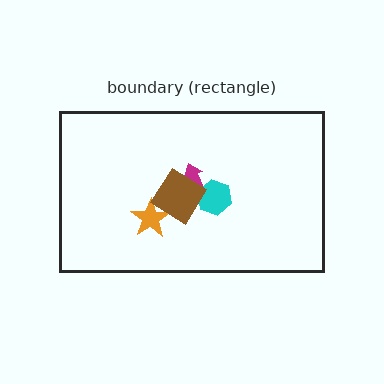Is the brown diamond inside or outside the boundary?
Inside.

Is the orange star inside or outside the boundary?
Inside.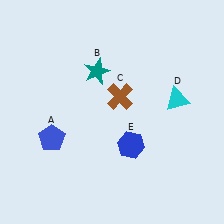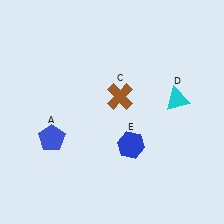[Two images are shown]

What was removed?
The teal star (B) was removed in Image 2.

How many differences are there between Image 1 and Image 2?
There is 1 difference between the two images.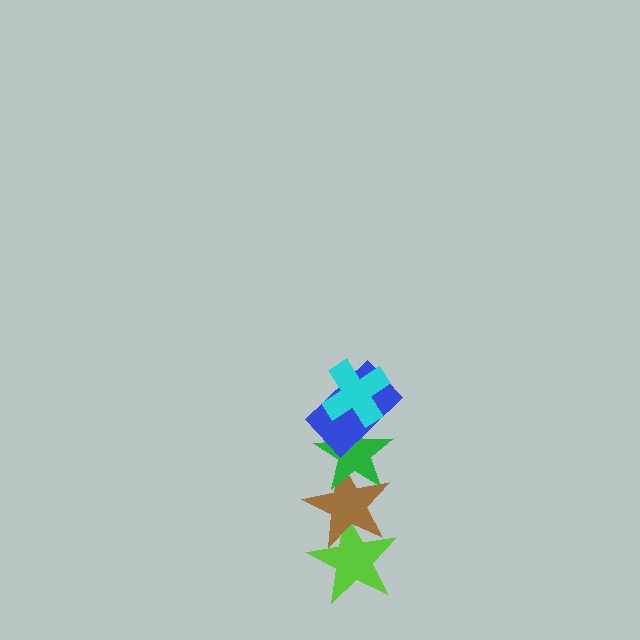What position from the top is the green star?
The green star is 3rd from the top.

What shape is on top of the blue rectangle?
The cyan cross is on top of the blue rectangle.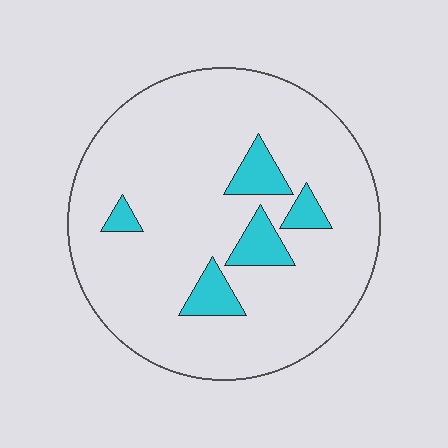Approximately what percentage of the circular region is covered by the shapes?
Approximately 10%.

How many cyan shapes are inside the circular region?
5.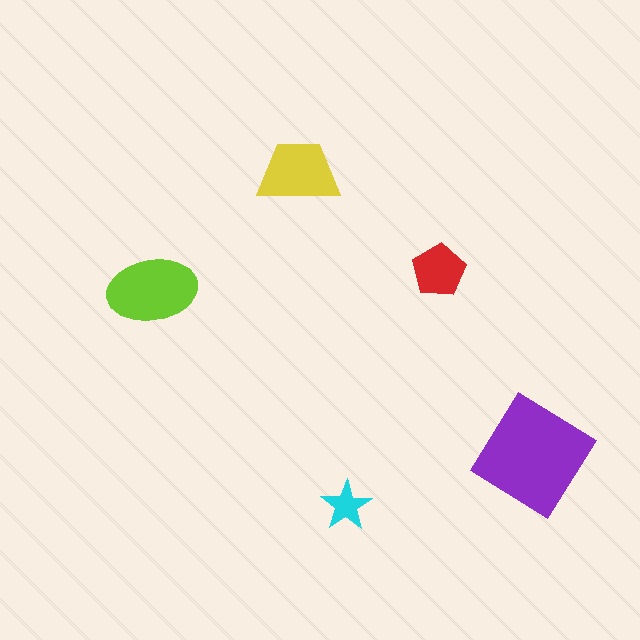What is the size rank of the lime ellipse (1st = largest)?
2nd.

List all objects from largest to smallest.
The purple diamond, the lime ellipse, the yellow trapezoid, the red pentagon, the cyan star.